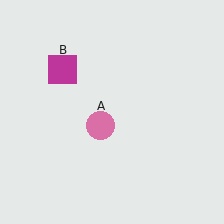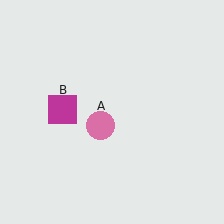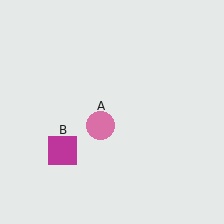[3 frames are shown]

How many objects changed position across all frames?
1 object changed position: magenta square (object B).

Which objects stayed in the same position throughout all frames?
Pink circle (object A) remained stationary.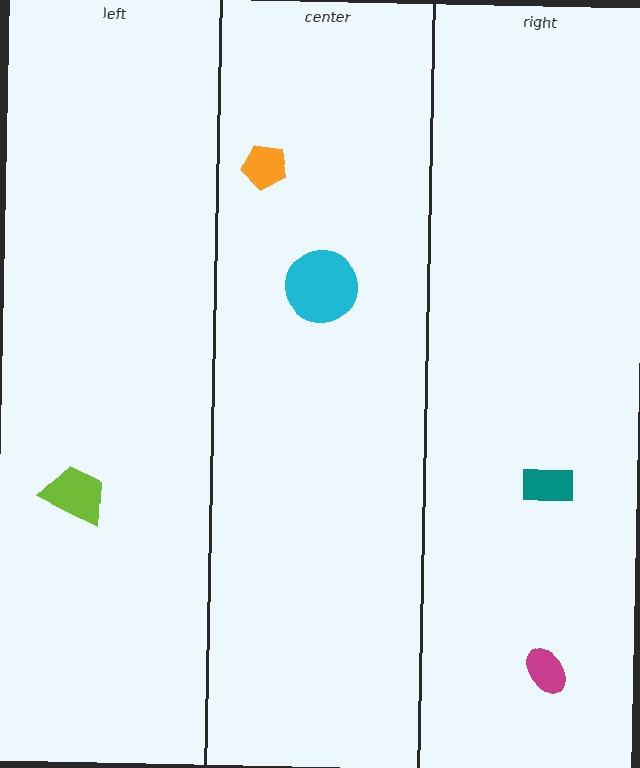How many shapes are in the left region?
1.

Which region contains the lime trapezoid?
The left region.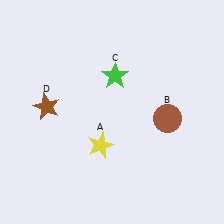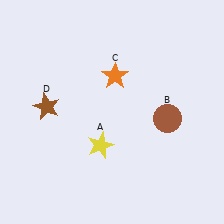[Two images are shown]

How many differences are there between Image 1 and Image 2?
There is 1 difference between the two images.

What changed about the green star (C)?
In Image 1, C is green. In Image 2, it changed to orange.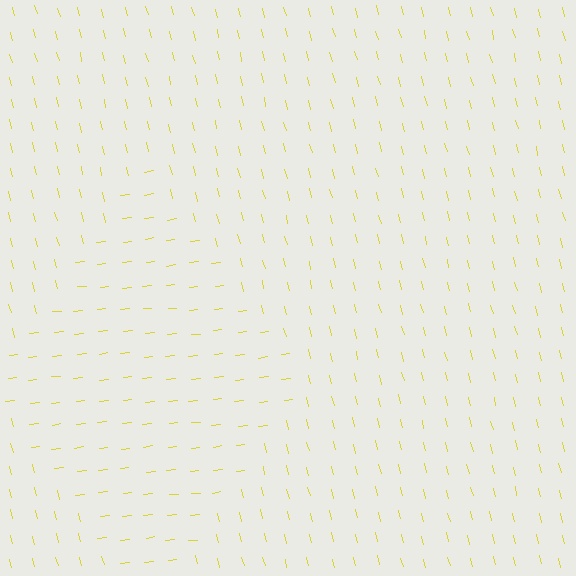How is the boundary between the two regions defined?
The boundary is defined purely by a change in line orientation (approximately 82 degrees difference). All lines are the same color and thickness.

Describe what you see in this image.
The image is filled with small yellow line segments. A diamond region in the image has lines oriented differently from the surrounding lines, creating a visible texture boundary.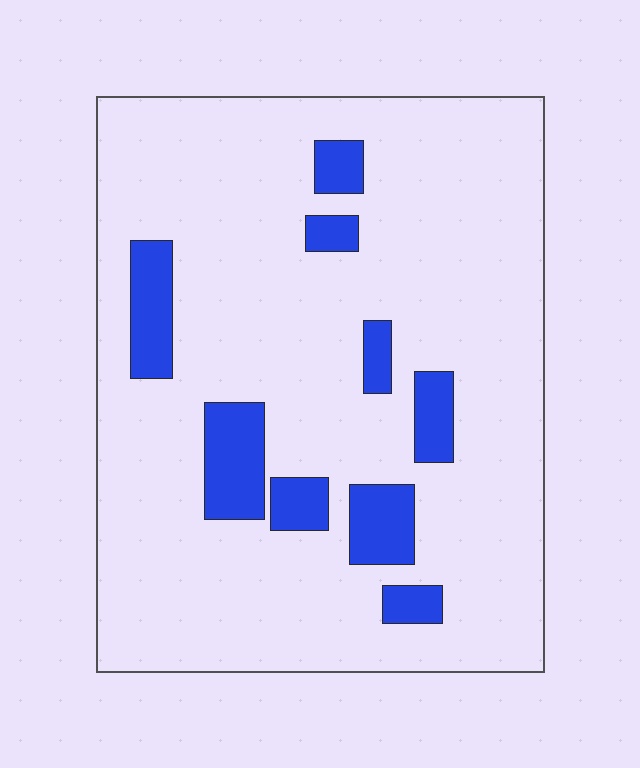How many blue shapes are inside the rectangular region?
9.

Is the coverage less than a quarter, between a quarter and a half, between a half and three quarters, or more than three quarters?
Less than a quarter.